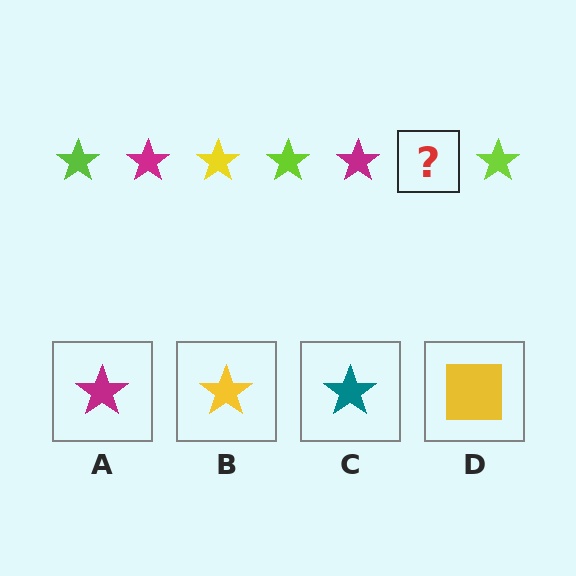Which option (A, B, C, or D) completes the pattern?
B.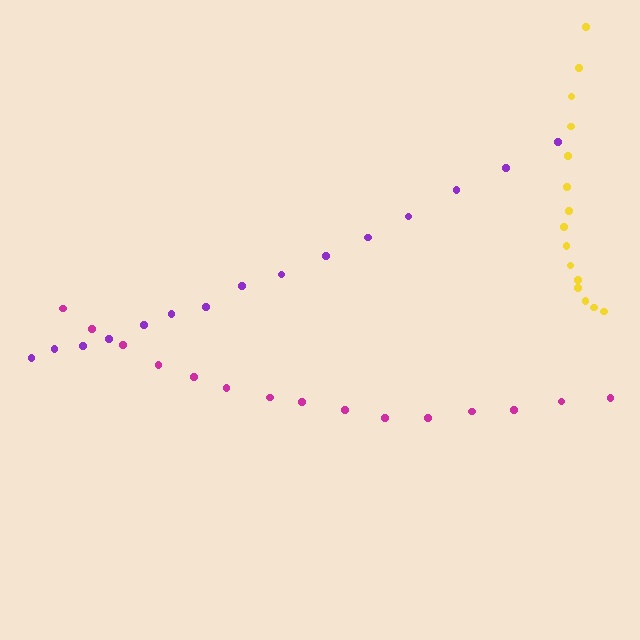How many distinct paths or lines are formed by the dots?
There are 3 distinct paths.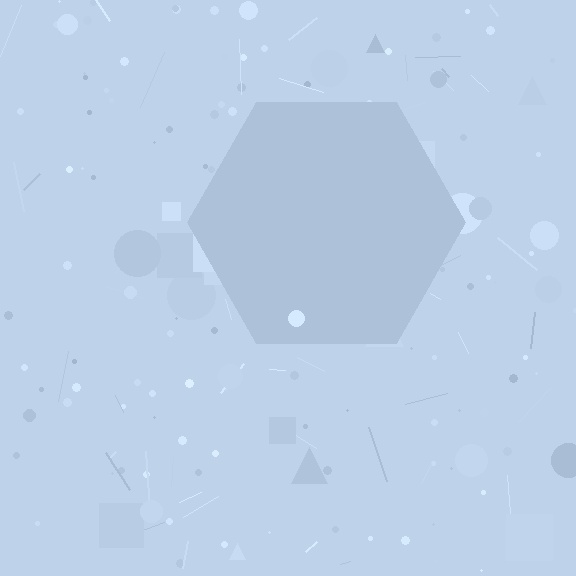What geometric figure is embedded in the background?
A hexagon is embedded in the background.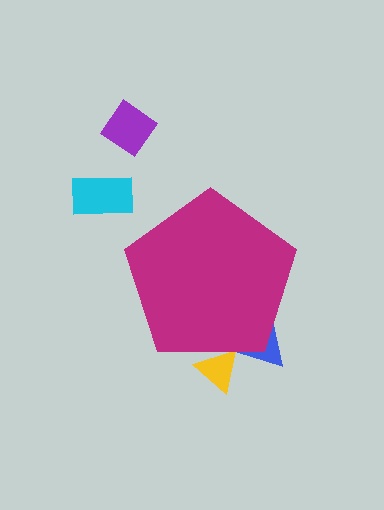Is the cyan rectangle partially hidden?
No, the cyan rectangle is fully visible.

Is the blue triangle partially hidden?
Yes, the blue triangle is partially hidden behind the magenta pentagon.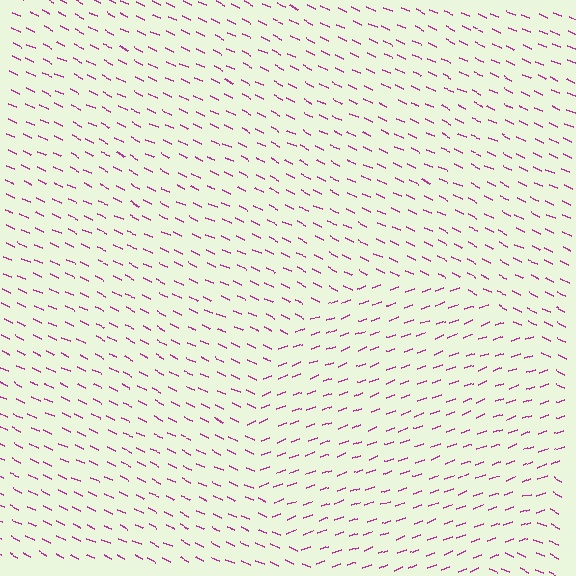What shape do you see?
I see a circle.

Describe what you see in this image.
The image is filled with small magenta line segments. A circle region in the image has lines oriented differently from the surrounding lines, creating a visible texture boundary.